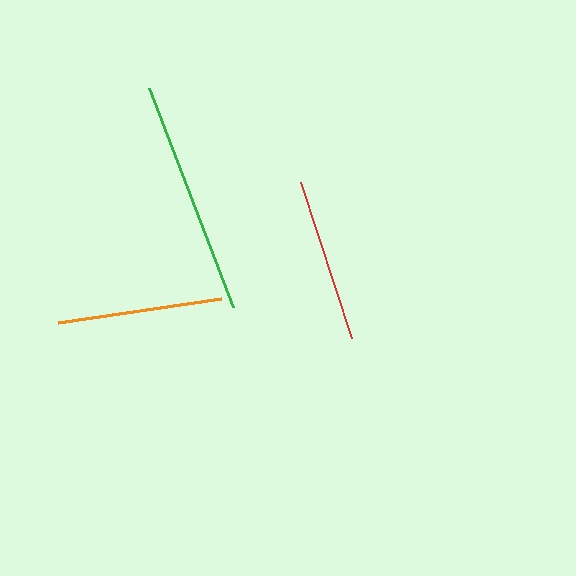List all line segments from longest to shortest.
From longest to shortest: green, orange, red.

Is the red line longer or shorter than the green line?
The green line is longer than the red line.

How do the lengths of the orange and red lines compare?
The orange and red lines are approximately the same length.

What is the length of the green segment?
The green segment is approximately 235 pixels long.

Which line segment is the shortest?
The red line is the shortest at approximately 164 pixels.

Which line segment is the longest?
The green line is the longest at approximately 235 pixels.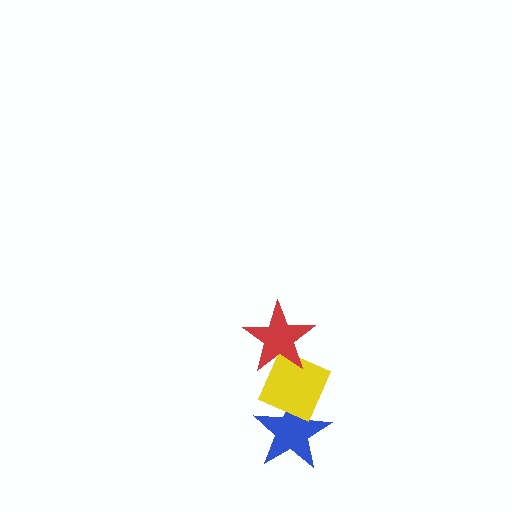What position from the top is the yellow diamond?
The yellow diamond is 2nd from the top.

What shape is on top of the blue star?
The yellow diamond is on top of the blue star.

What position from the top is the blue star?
The blue star is 3rd from the top.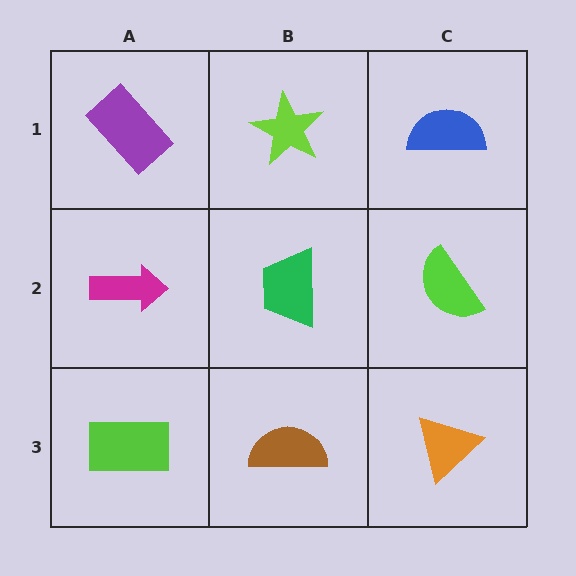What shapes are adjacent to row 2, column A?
A purple rectangle (row 1, column A), a lime rectangle (row 3, column A), a green trapezoid (row 2, column B).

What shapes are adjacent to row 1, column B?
A green trapezoid (row 2, column B), a purple rectangle (row 1, column A), a blue semicircle (row 1, column C).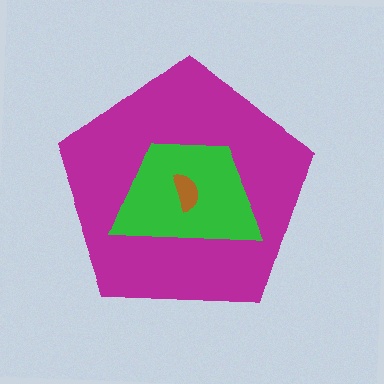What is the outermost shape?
The magenta pentagon.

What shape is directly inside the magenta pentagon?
The green trapezoid.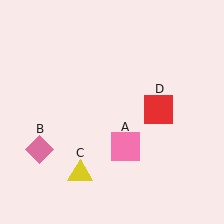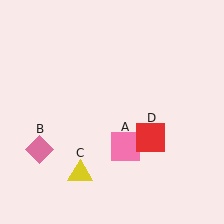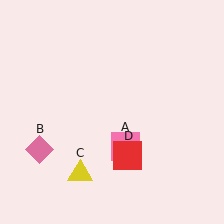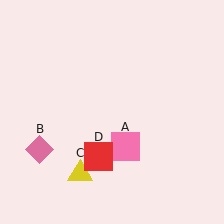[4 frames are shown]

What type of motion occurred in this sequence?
The red square (object D) rotated clockwise around the center of the scene.